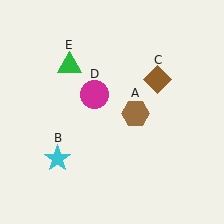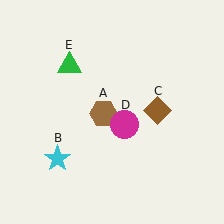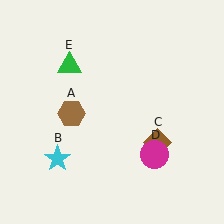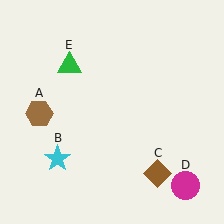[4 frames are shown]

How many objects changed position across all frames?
3 objects changed position: brown hexagon (object A), brown diamond (object C), magenta circle (object D).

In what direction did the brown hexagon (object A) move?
The brown hexagon (object A) moved left.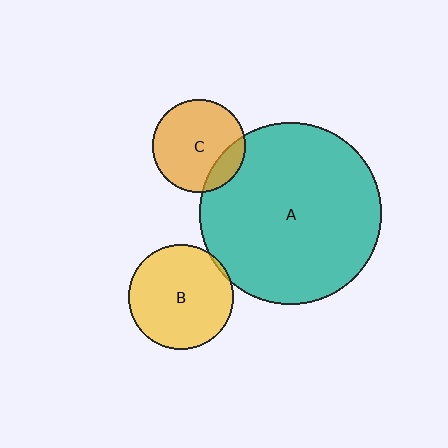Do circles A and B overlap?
Yes.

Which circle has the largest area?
Circle A (teal).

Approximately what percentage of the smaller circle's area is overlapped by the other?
Approximately 5%.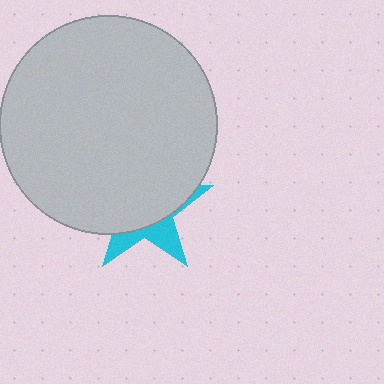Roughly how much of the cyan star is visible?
A small part of it is visible (roughly 30%).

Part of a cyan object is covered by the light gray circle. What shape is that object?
It is a star.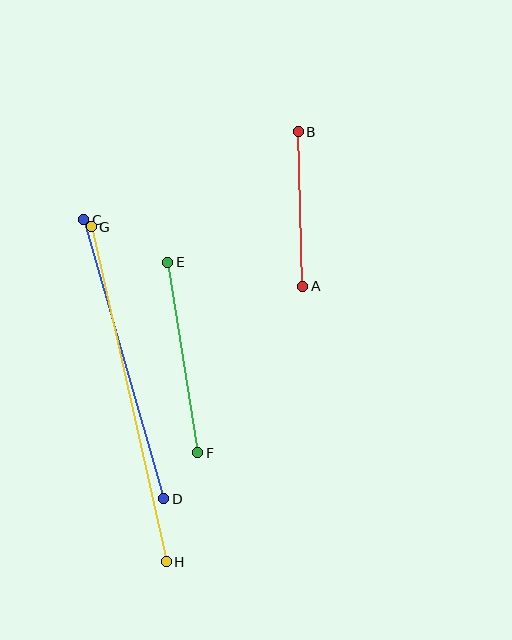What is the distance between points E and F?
The distance is approximately 193 pixels.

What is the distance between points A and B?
The distance is approximately 155 pixels.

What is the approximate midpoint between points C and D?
The midpoint is at approximately (124, 359) pixels.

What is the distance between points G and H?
The distance is approximately 343 pixels.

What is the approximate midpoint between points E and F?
The midpoint is at approximately (183, 357) pixels.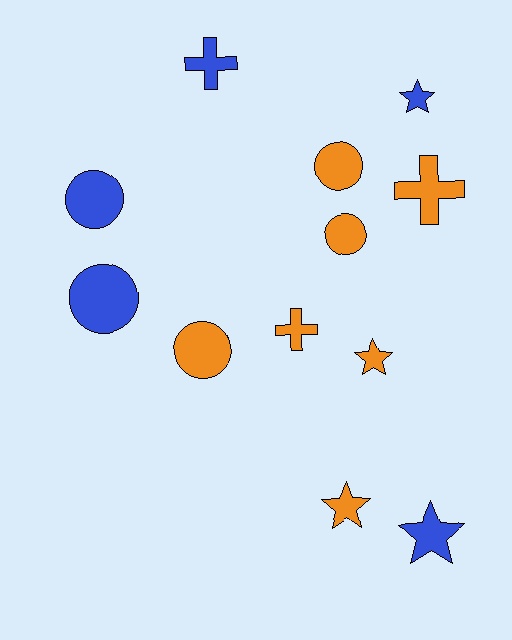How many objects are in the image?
There are 12 objects.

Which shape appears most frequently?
Circle, with 5 objects.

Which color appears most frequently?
Orange, with 7 objects.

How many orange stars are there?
There are 2 orange stars.